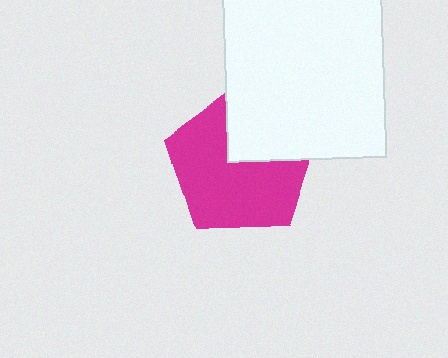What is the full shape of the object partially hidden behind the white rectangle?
The partially hidden object is a magenta pentagon.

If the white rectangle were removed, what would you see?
You would see the complete magenta pentagon.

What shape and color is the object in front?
The object in front is a white rectangle.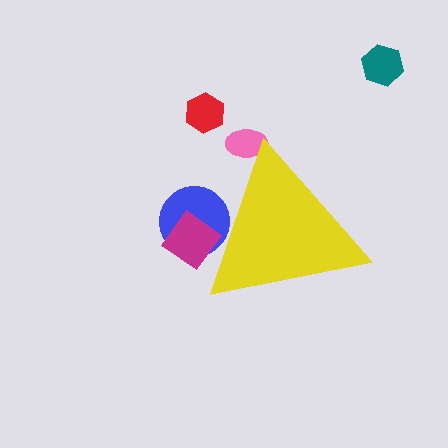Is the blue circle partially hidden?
Yes, the blue circle is partially hidden behind the yellow triangle.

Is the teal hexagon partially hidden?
No, the teal hexagon is fully visible.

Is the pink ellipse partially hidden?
Yes, the pink ellipse is partially hidden behind the yellow triangle.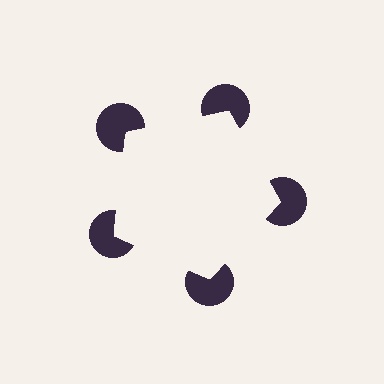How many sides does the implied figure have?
5 sides.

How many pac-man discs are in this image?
There are 5 — one at each vertex of the illusory pentagon.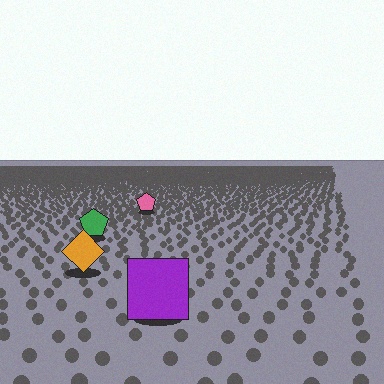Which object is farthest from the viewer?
The pink pentagon is farthest from the viewer. It appears smaller and the ground texture around it is denser.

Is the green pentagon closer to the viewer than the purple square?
No. The purple square is closer — you can tell from the texture gradient: the ground texture is coarser near it.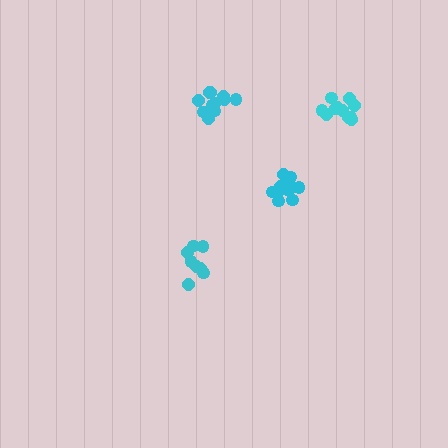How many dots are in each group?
Group 1: 8 dots, Group 2: 11 dots, Group 3: 14 dots, Group 4: 13 dots (46 total).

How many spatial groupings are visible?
There are 4 spatial groupings.